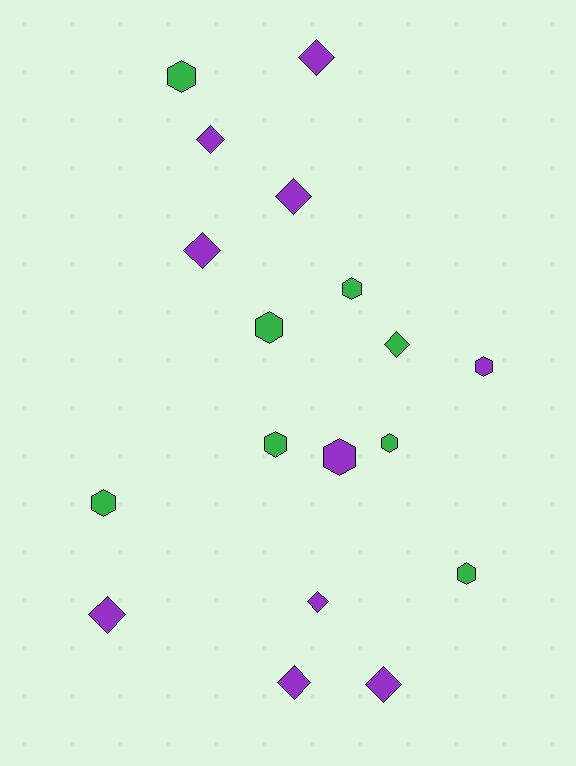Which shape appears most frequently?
Diamond, with 9 objects.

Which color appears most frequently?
Purple, with 10 objects.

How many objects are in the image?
There are 18 objects.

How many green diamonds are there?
There is 1 green diamond.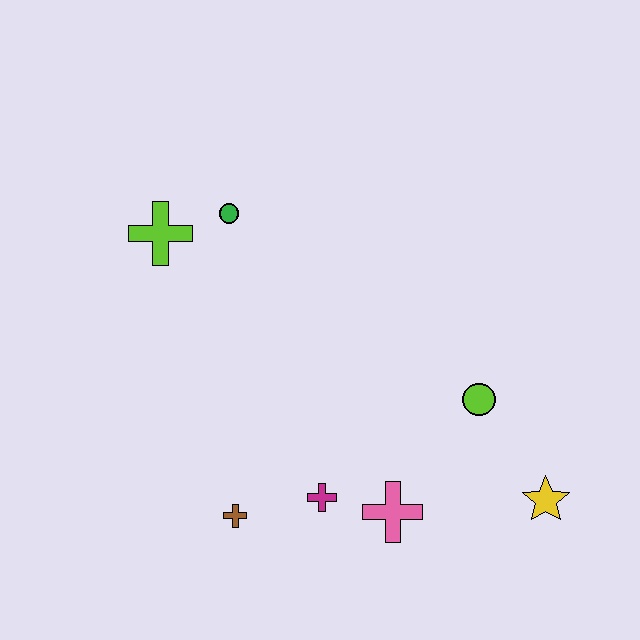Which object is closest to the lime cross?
The green circle is closest to the lime cross.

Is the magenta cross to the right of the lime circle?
No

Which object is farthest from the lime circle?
The lime cross is farthest from the lime circle.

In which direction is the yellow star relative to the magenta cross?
The yellow star is to the right of the magenta cross.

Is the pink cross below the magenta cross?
Yes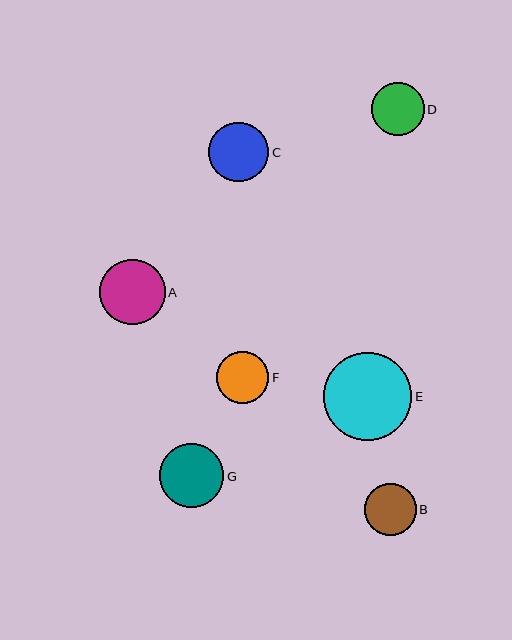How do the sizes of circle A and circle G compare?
Circle A and circle G are approximately the same size.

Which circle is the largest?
Circle E is the largest with a size of approximately 89 pixels.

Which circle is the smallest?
Circle B is the smallest with a size of approximately 52 pixels.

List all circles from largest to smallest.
From largest to smallest: E, A, G, C, D, F, B.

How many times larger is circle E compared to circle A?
Circle E is approximately 1.4 times the size of circle A.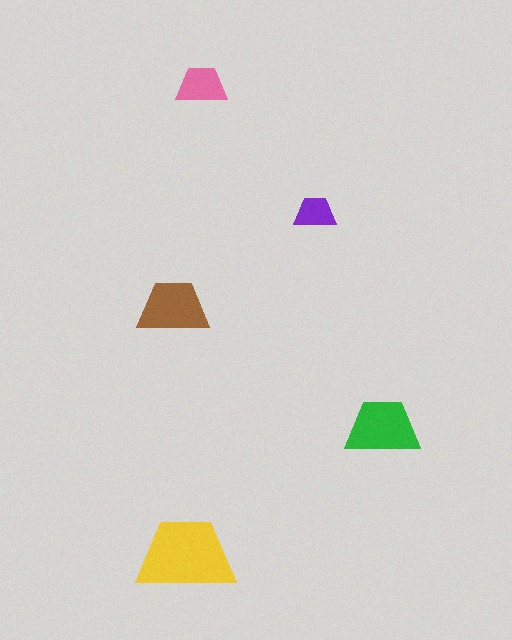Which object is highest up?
The pink trapezoid is topmost.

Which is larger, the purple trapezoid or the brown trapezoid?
The brown one.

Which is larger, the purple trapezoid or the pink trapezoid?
The pink one.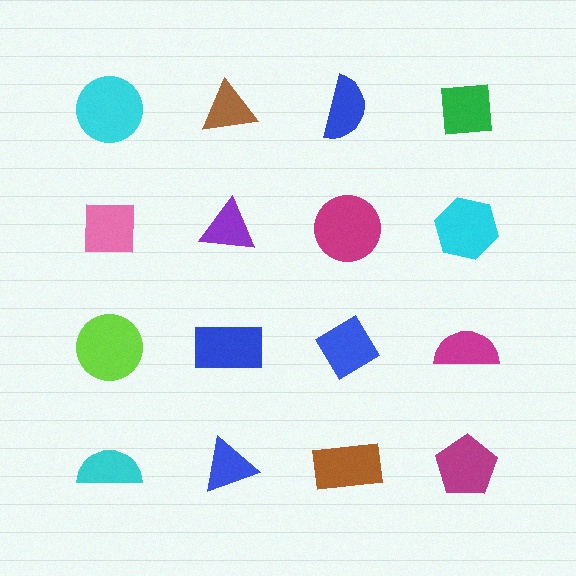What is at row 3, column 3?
A blue diamond.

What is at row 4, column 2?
A blue triangle.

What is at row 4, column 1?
A cyan semicircle.